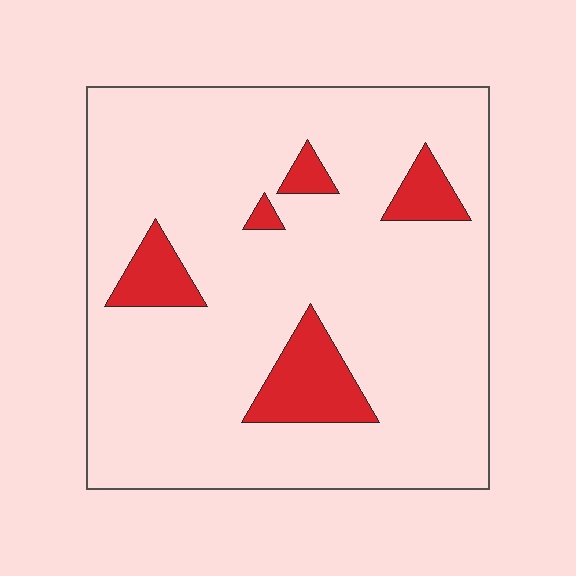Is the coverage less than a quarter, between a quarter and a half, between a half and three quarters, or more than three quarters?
Less than a quarter.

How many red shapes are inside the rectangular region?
5.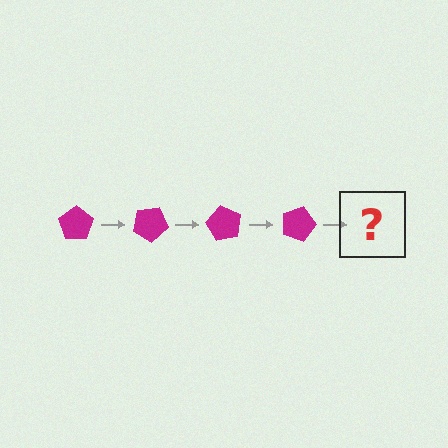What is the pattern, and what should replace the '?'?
The pattern is that the pentagon rotates 30 degrees each step. The '?' should be a magenta pentagon rotated 120 degrees.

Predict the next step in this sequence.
The next step is a magenta pentagon rotated 120 degrees.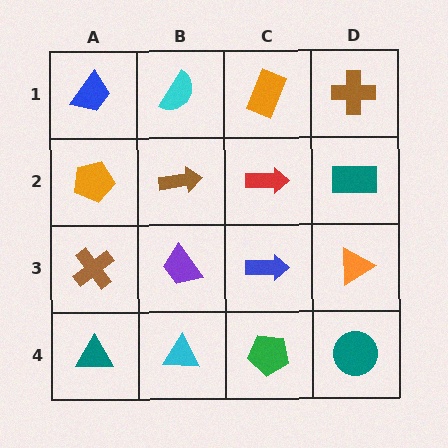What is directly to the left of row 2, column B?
An orange pentagon.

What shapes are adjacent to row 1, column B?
A brown arrow (row 2, column B), a blue trapezoid (row 1, column A), an orange rectangle (row 1, column C).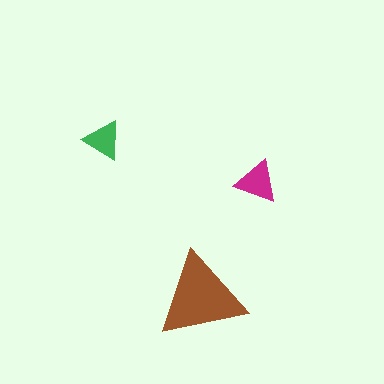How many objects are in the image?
There are 3 objects in the image.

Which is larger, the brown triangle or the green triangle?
The brown one.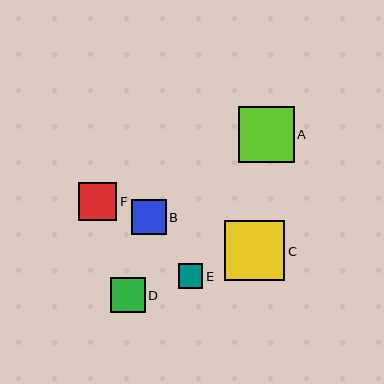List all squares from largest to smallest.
From largest to smallest: C, A, F, B, D, E.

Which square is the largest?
Square C is the largest with a size of approximately 60 pixels.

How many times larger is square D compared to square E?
Square D is approximately 1.4 times the size of square E.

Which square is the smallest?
Square E is the smallest with a size of approximately 25 pixels.